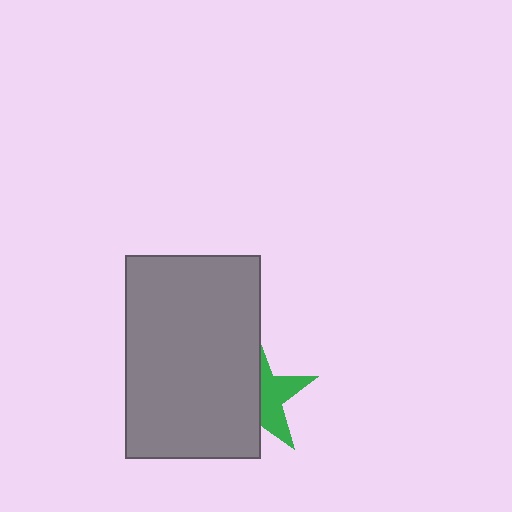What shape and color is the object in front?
The object in front is a gray rectangle.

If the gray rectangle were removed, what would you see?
You would see the complete green star.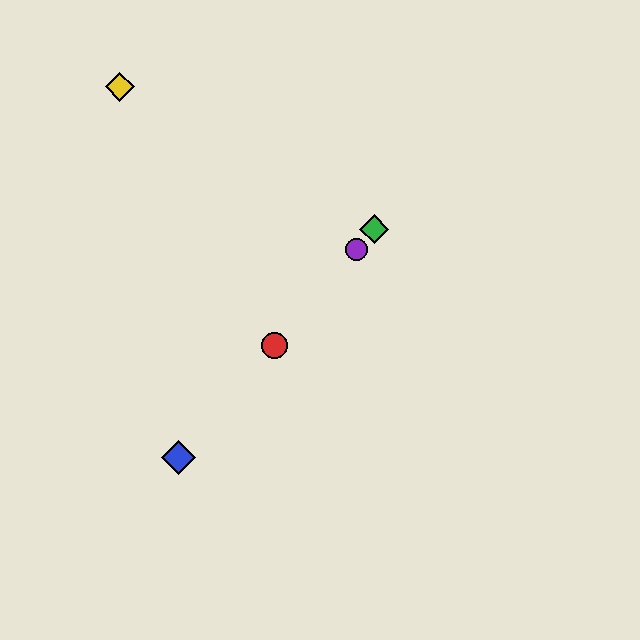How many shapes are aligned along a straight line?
4 shapes (the red circle, the blue diamond, the green diamond, the purple circle) are aligned along a straight line.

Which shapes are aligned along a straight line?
The red circle, the blue diamond, the green diamond, the purple circle are aligned along a straight line.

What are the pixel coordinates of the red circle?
The red circle is at (275, 345).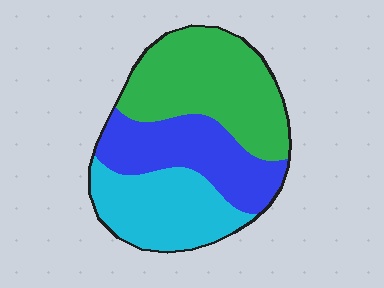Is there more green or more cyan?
Green.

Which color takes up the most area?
Green, at roughly 40%.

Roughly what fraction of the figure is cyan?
Cyan takes up between a quarter and a half of the figure.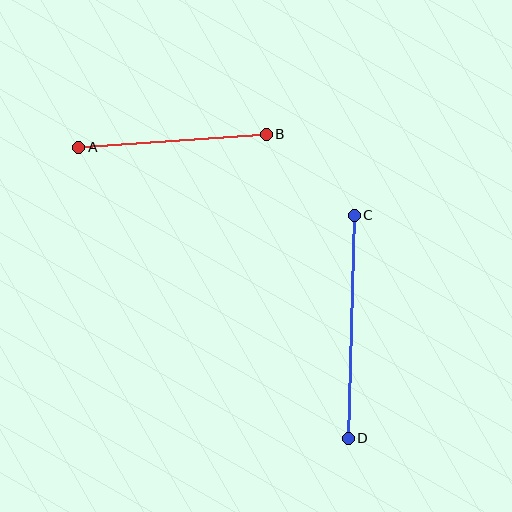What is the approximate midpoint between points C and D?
The midpoint is at approximately (351, 327) pixels.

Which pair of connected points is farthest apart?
Points C and D are farthest apart.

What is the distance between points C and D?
The distance is approximately 223 pixels.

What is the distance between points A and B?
The distance is approximately 188 pixels.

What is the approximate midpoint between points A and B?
The midpoint is at approximately (173, 141) pixels.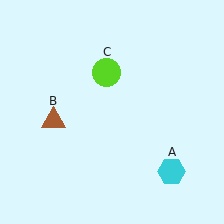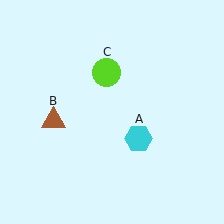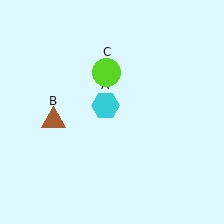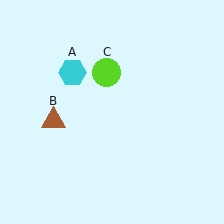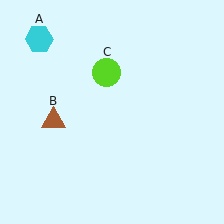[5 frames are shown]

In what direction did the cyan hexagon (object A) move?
The cyan hexagon (object A) moved up and to the left.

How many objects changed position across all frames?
1 object changed position: cyan hexagon (object A).